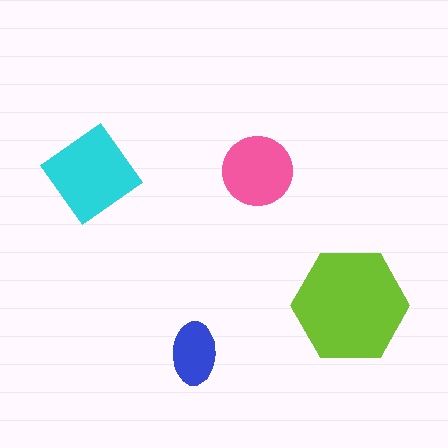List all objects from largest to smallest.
The lime hexagon, the cyan diamond, the pink circle, the blue ellipse.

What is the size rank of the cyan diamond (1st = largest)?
2nd.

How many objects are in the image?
There are 4 objects in the image.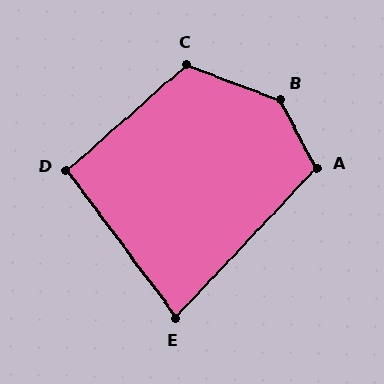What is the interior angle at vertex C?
Approximately 118 degrees (obtuse).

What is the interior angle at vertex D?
Approximately 95 degrees (approximately right).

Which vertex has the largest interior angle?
B, at approximately 139 degrees.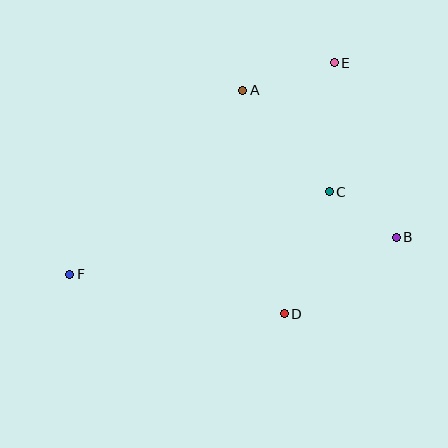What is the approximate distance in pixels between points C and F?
The distance between C and F is approximately 272 pixels.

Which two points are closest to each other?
Points B and C are closest to each other.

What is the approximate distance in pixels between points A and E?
The distance between A and E is approximately 96 pixels.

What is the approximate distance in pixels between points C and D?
The distance between C and D is approximately 130 pixels.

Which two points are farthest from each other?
Points E and F are farthest from each other.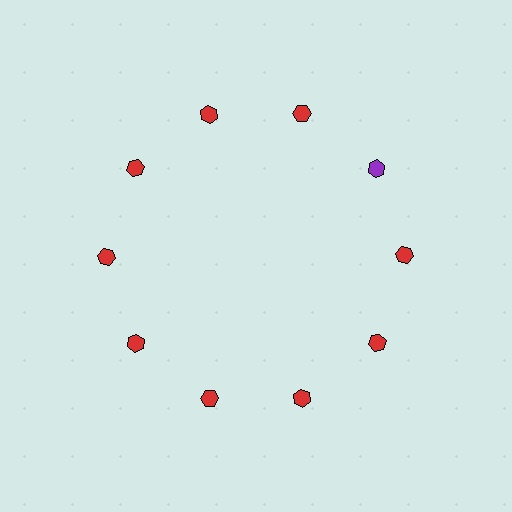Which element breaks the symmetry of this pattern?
The purple hexagon at roughly the 2 o'clock position breaks the symmetry. All other shapes are red hexagons.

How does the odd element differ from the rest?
It has a different color: purple instead of red.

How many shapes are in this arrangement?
There are 10 shapes arranged in a ring pattern.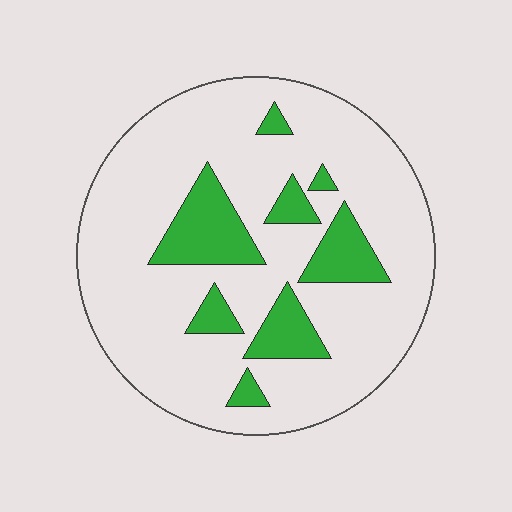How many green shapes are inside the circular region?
8.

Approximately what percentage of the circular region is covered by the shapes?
Approximately 20%.